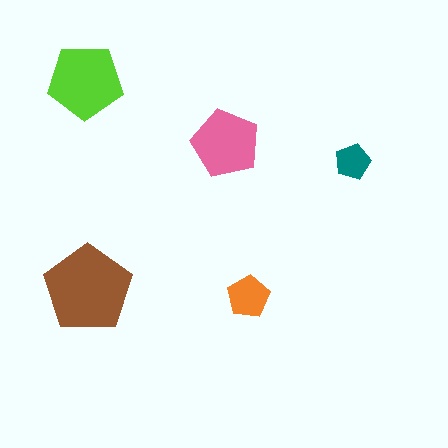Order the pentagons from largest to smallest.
the brown one, the lime one, the pink one, the orange one, the teal one.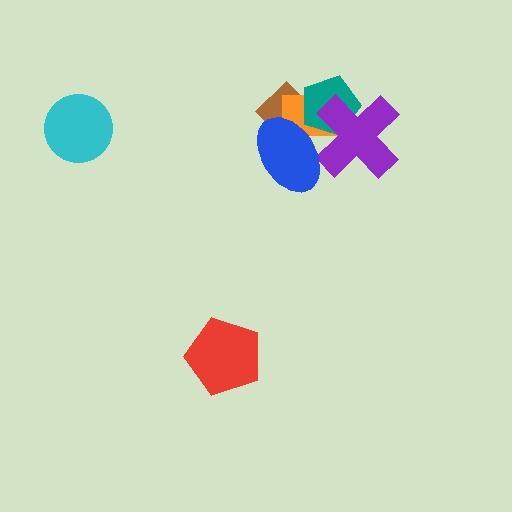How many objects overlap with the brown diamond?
3 objects overlap with the brown diamond.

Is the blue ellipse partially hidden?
No, no other shape covers it.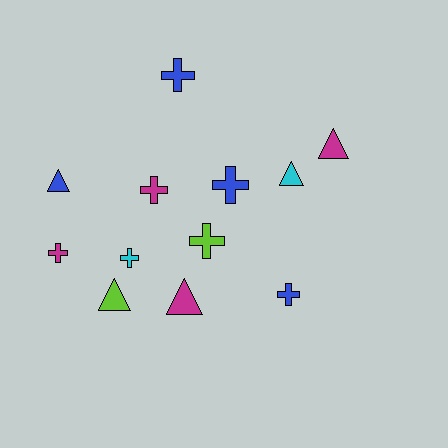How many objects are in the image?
There are 12 objects.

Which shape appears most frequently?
Cross, with 7 objects.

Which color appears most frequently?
Magenta, with 4 objects.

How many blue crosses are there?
There are 3 blue crosses.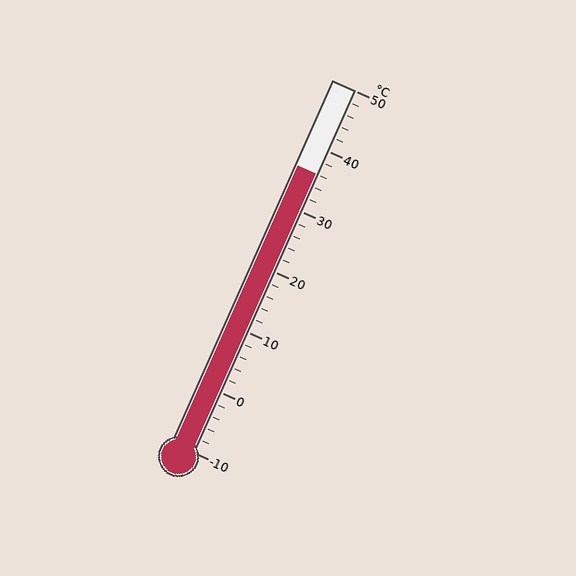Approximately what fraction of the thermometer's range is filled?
The thermometer is filled to approximately 75% of its range.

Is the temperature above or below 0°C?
The temperature is above 0°C.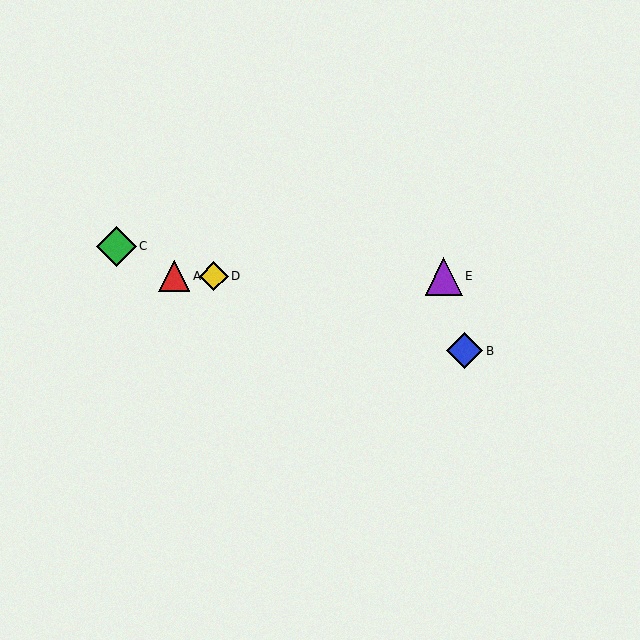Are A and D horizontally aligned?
Yes, both are at y≈276.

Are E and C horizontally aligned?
No, E is at y≈276 and C is at y≈246.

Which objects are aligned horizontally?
Objects A, D, E are aligned horizontally.